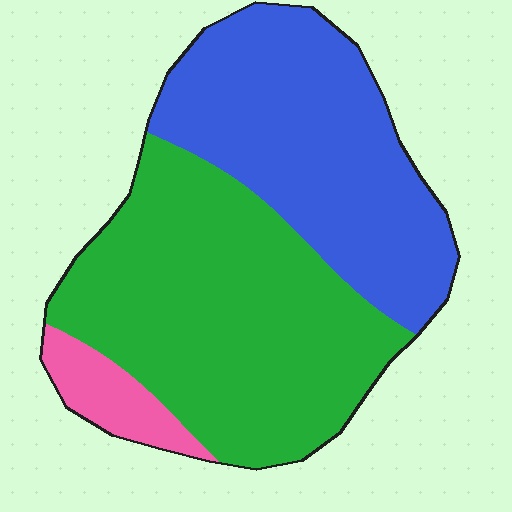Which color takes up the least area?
Pink, at roughly 5%.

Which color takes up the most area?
Green, at roughly 50%.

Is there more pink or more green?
Green.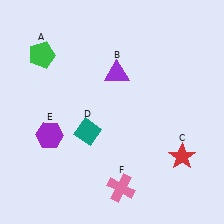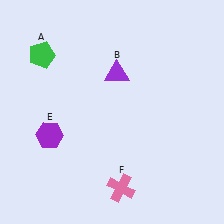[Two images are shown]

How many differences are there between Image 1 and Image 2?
There are 2 differences between the two images.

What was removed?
The teal diamond (D), the red star (C) were removed in Image 2.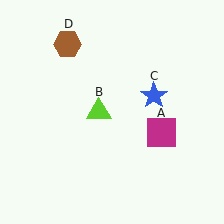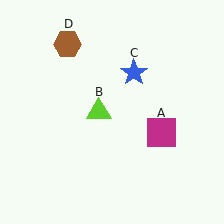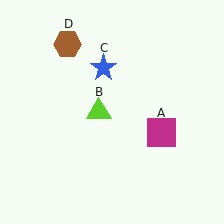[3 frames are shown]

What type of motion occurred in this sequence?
The blue star (object C) rotated counterclockwise around the center of the scene.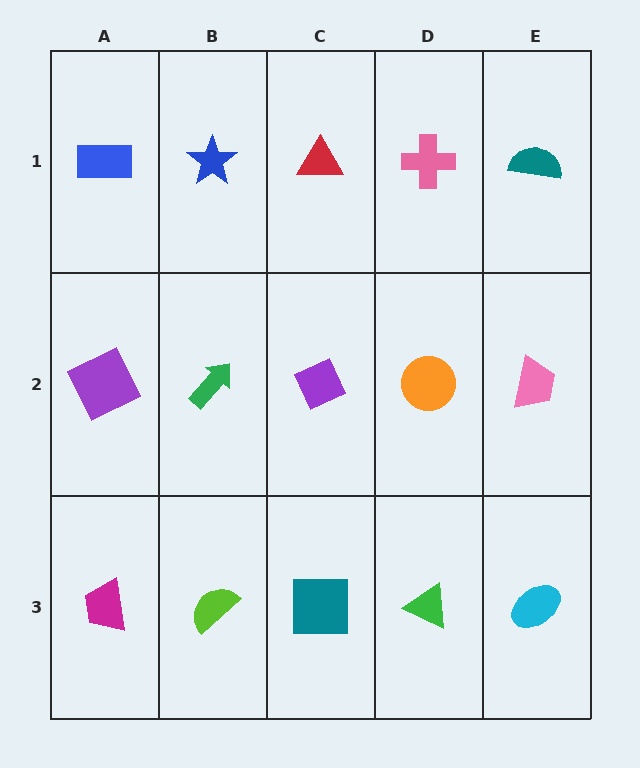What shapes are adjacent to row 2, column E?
A teal semicircle (row 1, column E), a cyan ellipse (row 3, column E), an orange circle (row 2, column D).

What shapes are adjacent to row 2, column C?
A red triangle (row 1, column C), a teal square (row 3, column C), a green arrow (row 2, column B), an orange circle (row 2, column D).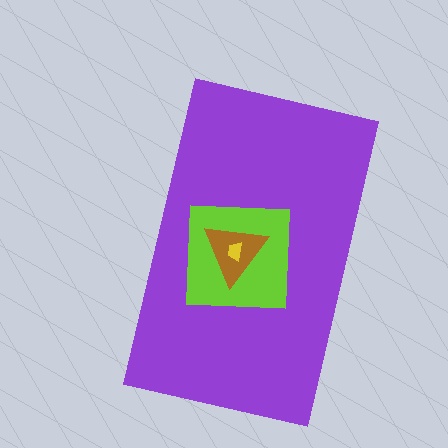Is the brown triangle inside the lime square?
Yes.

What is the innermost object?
The yellow trapezoid.